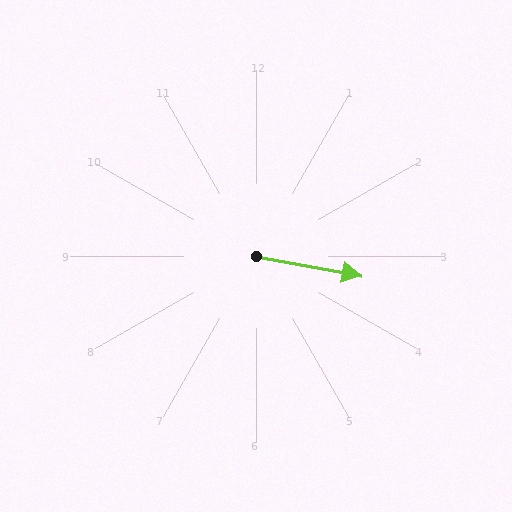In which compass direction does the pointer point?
East.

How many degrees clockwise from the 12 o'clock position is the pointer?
Approximately 100 degrees.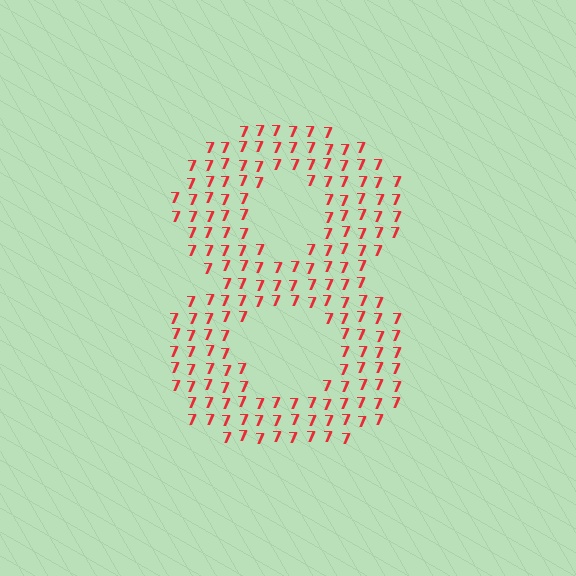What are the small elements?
The small elements are digit 7's.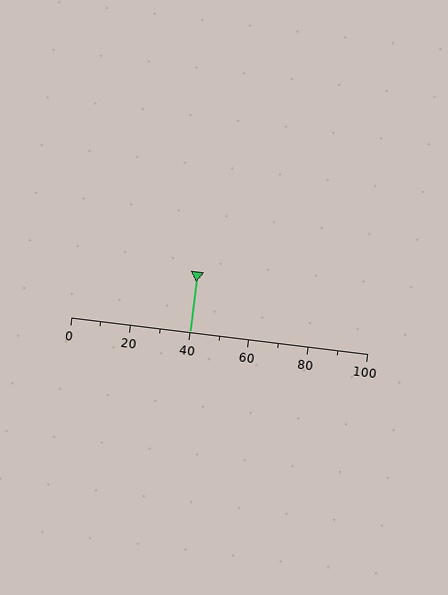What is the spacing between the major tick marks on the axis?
The major ticks are spaced 20 apart.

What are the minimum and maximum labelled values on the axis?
The axis runs from 0 to 100.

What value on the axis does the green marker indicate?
The marker indicates approximately 40.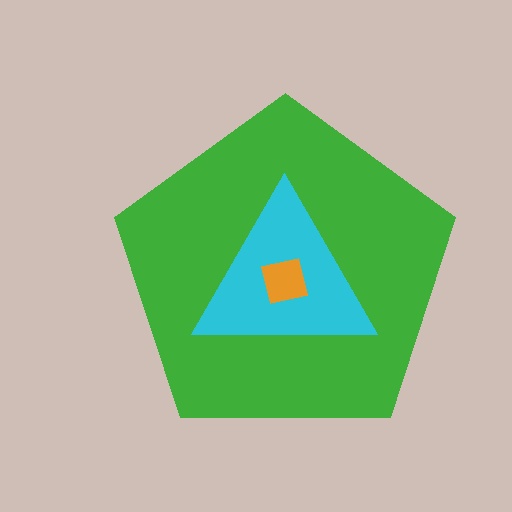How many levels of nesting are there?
3.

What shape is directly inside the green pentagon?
The cyan triangle.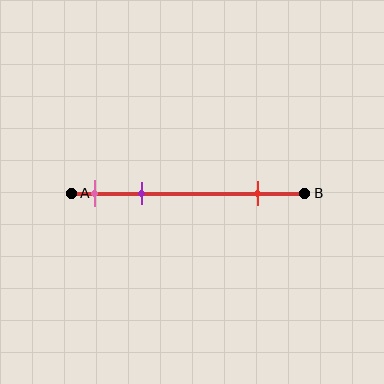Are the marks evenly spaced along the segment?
No, the marks are not evenly spaced.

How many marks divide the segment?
There are 3 marks dividing the segment.